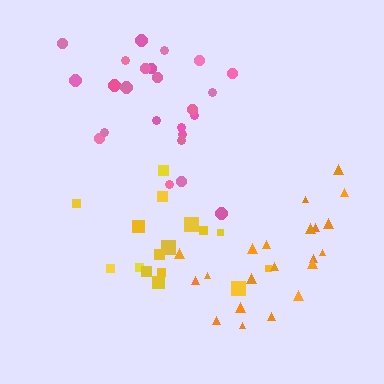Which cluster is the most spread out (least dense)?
Pink.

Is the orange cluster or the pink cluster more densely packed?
Orange.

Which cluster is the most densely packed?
Yellow.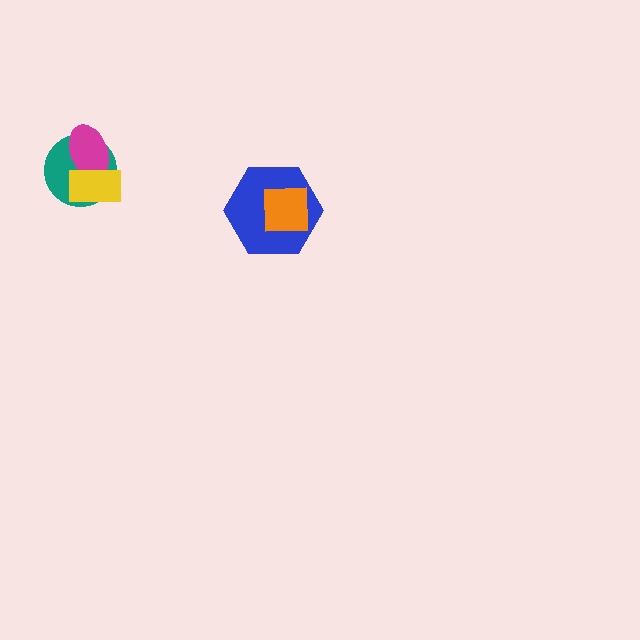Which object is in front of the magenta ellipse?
The yellow rectangle is in front of the magenta ellipse.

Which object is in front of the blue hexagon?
The orange square is in front of the blue hexagon.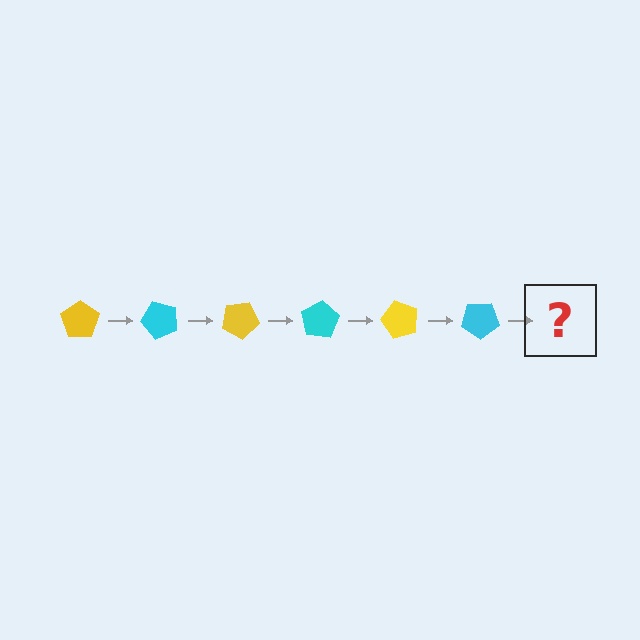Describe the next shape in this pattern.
It should be a yellow pentagon, rotated 300 degrees from the start.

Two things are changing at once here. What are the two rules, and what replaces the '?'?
The two rules are that it rotates 50 degrees each step and the color cycles through yellow and cyan. The '?' should be a yellow pentagon, rotated 300 degrees from the start.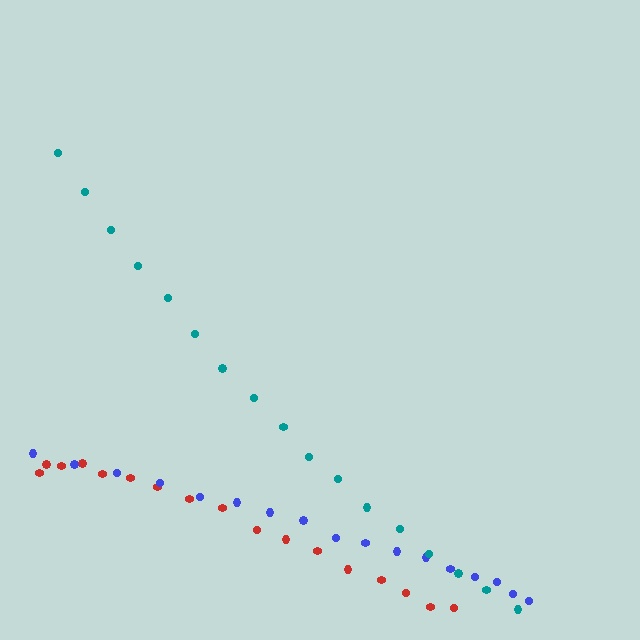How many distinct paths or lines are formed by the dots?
There are 3 distinct paths.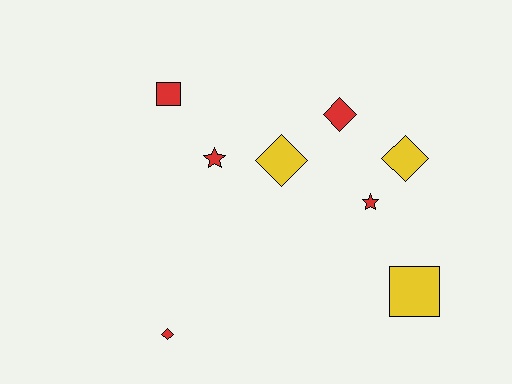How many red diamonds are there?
There are 2 red diamonds.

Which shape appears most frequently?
Diamond, with 4 objects.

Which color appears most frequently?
Red, with 5 objects.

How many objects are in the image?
There are 8 objects.